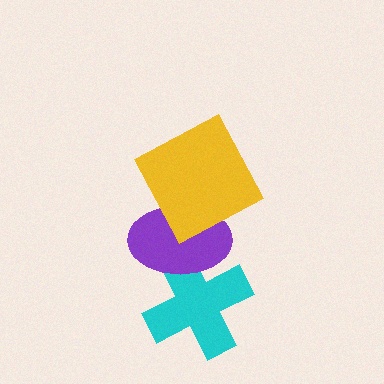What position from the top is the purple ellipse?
The purple ellipse is 2nd from the top.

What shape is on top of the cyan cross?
The purple ellipse is on top of the cyan cross.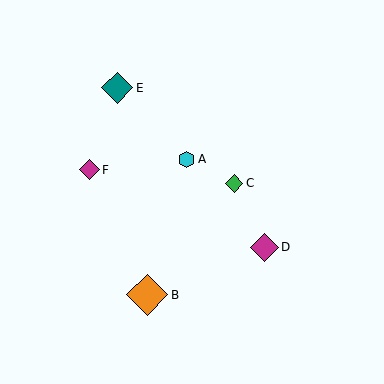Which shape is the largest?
The orange diamond (labeled B) is the largest.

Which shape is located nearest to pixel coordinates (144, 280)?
The orange diamond (labeled B) at (147, 295) is nearest to that location.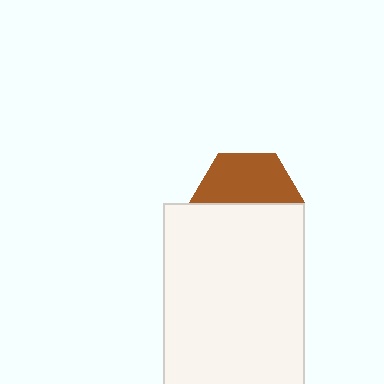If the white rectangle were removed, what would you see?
You would see the complete brown hexagon.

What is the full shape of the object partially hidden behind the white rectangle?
The partially hidden object is a brown hexagon.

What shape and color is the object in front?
The object in front is a white rectangle.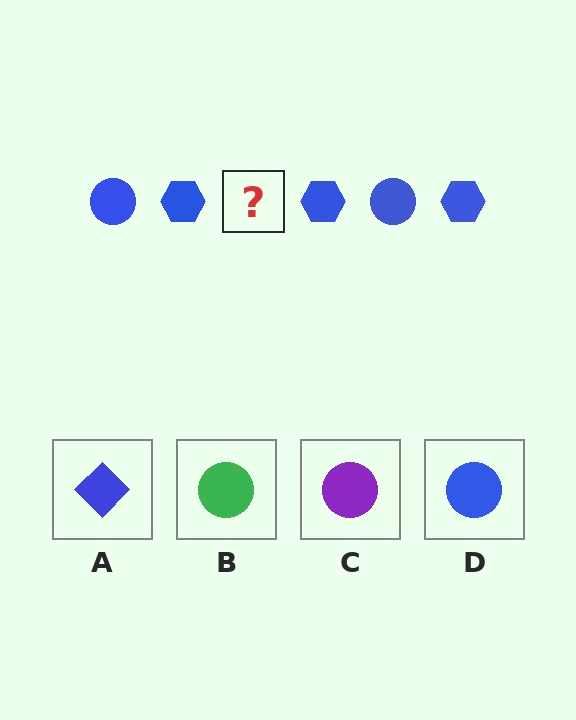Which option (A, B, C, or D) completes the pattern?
D.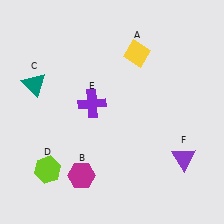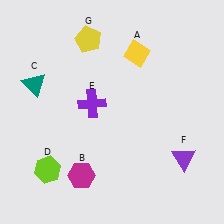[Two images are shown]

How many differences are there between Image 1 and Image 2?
There is 1 difference between the two images.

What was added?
A yellow pentagon (G) was added in Image 2.